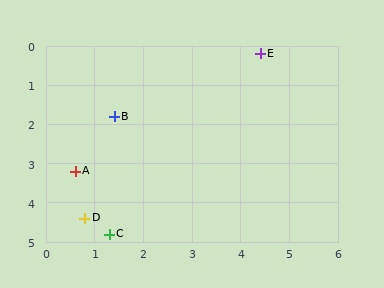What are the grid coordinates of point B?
Point B is at approximately (1.4, 1.8).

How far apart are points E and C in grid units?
Points E and C are about 5.5 grid units apart.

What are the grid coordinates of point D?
Point D is at approximately (0.8, 4.4).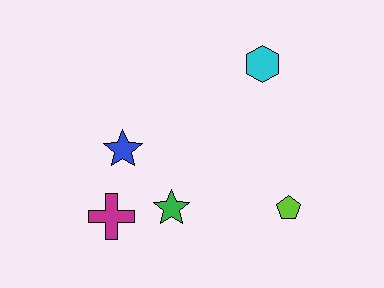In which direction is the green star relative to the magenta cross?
The green star is to the right of the magenta cross.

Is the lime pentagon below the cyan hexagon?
Yes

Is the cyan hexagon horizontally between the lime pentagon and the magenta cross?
Yes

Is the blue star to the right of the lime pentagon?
No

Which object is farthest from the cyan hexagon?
The magenta cross is farthest from the cyan hexagon.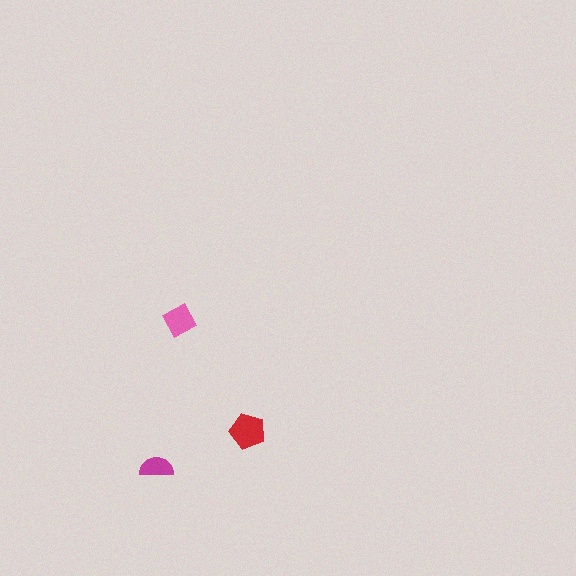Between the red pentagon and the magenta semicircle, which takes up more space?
The red pentagon.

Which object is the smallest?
The magenta semicircle.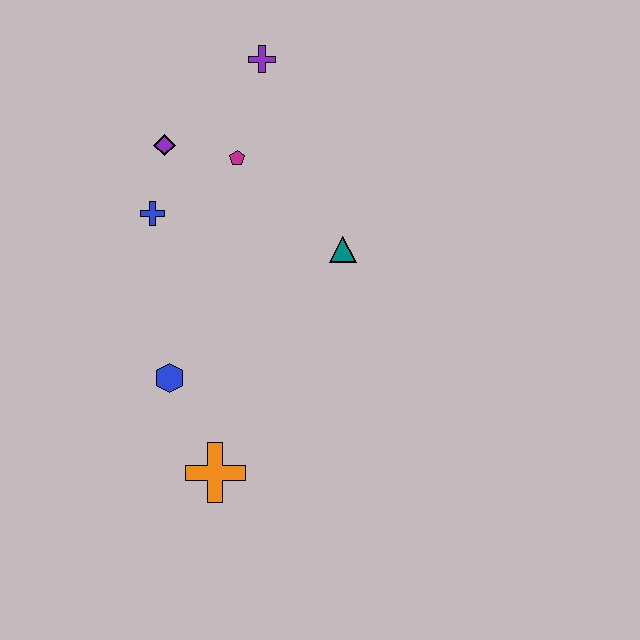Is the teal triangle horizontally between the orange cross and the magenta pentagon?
No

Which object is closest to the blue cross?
The purple diamond is closest to the blue cross.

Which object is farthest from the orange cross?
The purple cross is farthest from the orange cross.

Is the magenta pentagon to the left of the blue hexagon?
No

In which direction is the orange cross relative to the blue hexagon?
The orange cross is below the blue hexagon.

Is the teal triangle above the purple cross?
No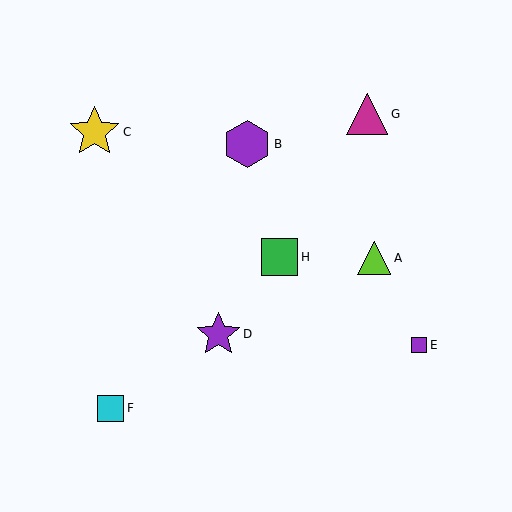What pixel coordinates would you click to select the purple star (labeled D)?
Click at (218, 334) to select the purple star D.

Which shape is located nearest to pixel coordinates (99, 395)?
The cyan square (labeled F) at (111, 408) is nearest to that location.